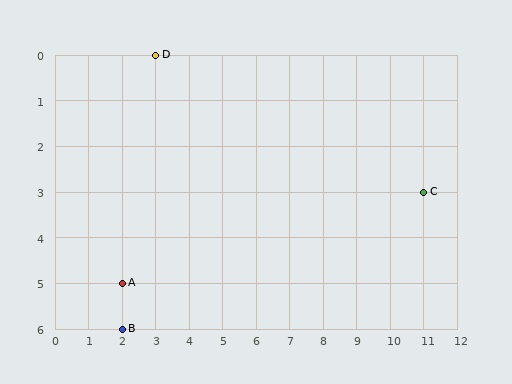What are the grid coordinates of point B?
Point B is at grid coordinates (2, 6).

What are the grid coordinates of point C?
Point C is at grid coordinates (11, 3).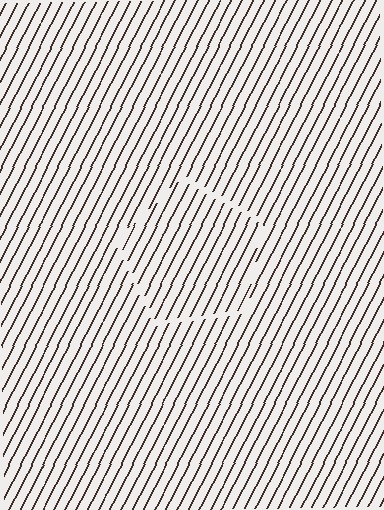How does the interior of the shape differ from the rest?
The interior of the shape contains the same grating, shifted by half a period — the contour is defined by the phase discontinuity where line-ends from the inner and outer gratings abut.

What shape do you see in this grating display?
An illusory pentagon. The interior of the shape contains the same grating, shifted by half a period — the contour is defined by the phase discontinuity where line-ends from the inner and outer gratings abut.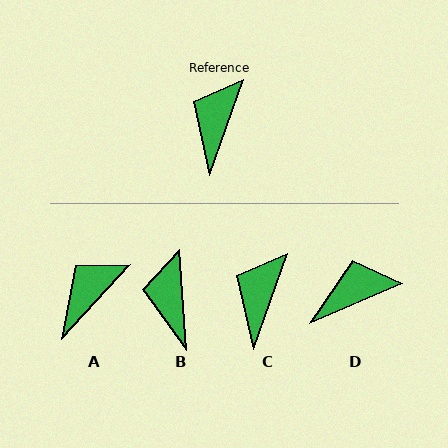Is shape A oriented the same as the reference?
No, it is off by about 23 degrees.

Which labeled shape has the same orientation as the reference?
C.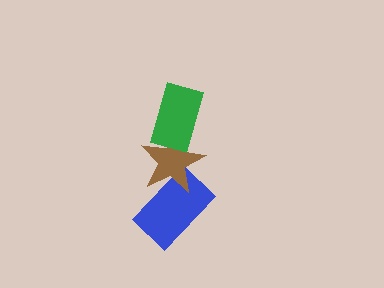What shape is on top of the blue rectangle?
The brown star is on top of the blue rectangle.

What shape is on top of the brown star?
The green rectangle is on top of the brown star.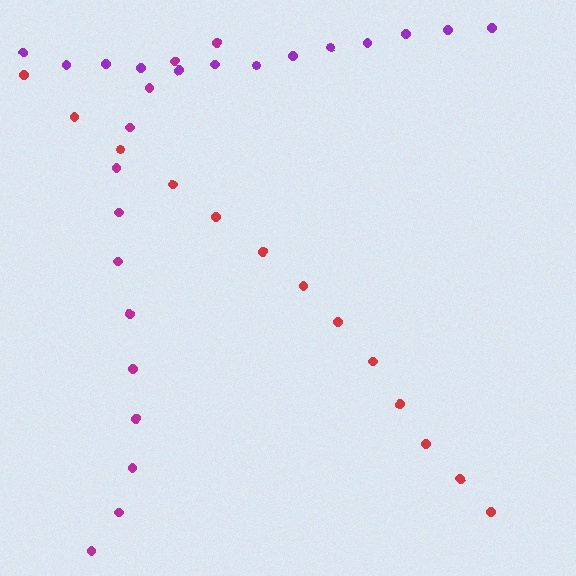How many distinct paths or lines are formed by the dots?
There are 3 distinct paths.